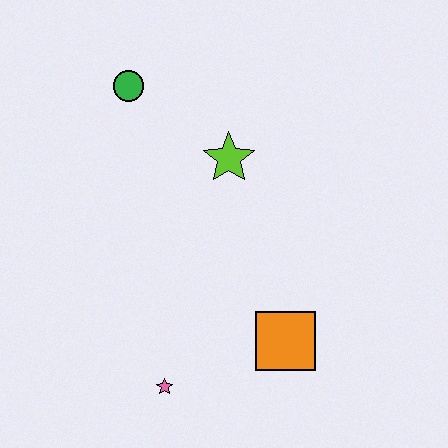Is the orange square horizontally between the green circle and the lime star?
No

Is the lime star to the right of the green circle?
Yes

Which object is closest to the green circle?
The lime star is closest to the green circle.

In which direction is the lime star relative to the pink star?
The lime star is above the pink star.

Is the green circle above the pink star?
Yes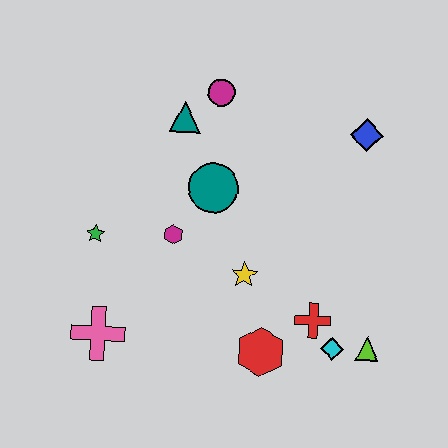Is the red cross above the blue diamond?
No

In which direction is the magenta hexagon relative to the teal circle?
The magenta hexagon is below the teal circle.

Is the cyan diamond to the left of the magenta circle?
No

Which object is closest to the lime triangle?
The cyan diamond is closest to the lime triangle.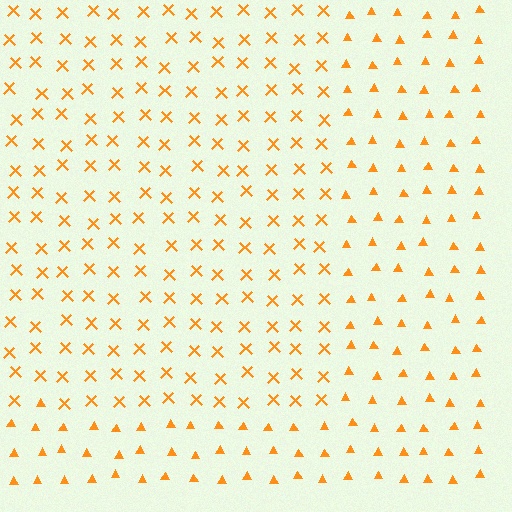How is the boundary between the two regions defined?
The boundary is defined by a change in element shape: X marks inside vs. triangles outside. All elements share the same color and spacing.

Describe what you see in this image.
The image is filled with small orange elements arranged in a uniform grid. A rectangle-shaped region contains X marks, while the surrounding area contains triangles. The boundary is defined purely by the change in element shape.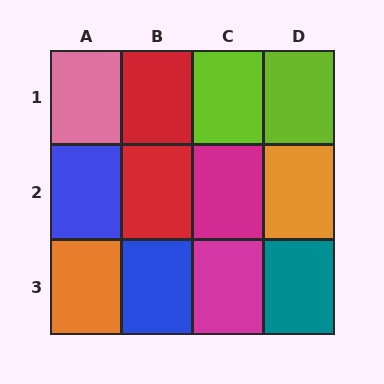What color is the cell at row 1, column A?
Pink.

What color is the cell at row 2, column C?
Magenta.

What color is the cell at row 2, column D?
Orange.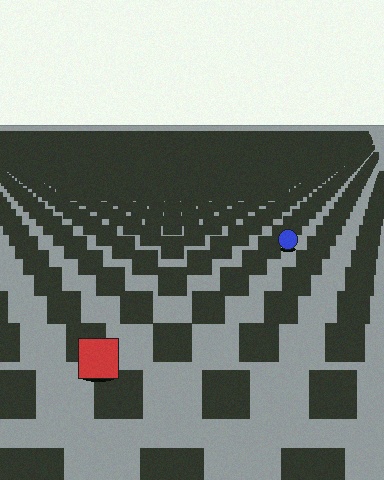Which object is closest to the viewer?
The red square is closest. The texture marks near it are larger and more spread out.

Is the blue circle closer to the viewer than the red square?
No. The red square is closer — you can tell from the texture gradient: the ground texture is coarser near it.